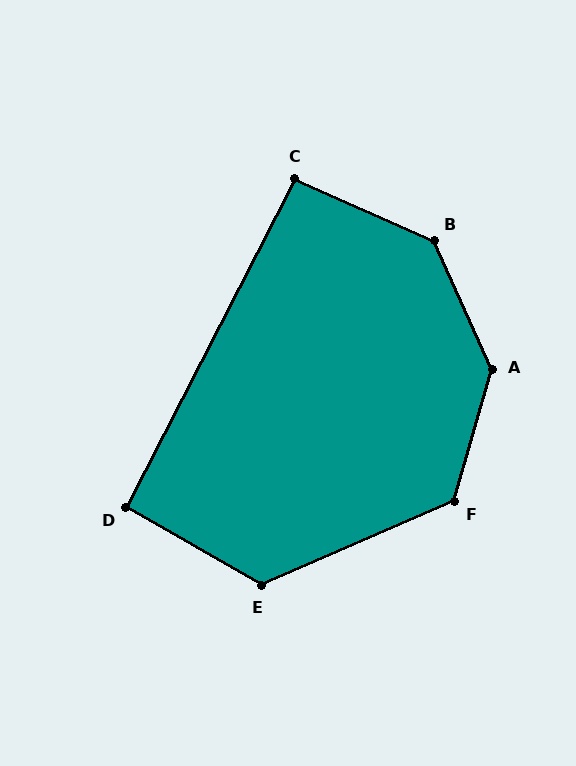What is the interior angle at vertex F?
Approximately 129 degrees (obtuse).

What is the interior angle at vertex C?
Approximately 93 degrees (approximately right).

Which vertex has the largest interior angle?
A, at approximately 140 degrees.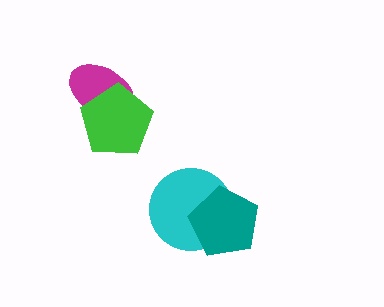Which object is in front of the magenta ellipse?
The green pentagon is in front of the magenta ellipse.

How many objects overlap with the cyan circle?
1 object overlaps with the cyan circle.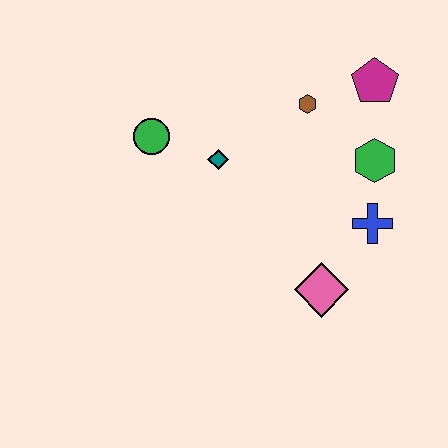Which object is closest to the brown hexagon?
The magenta pentagon is closest to the brown hexagon.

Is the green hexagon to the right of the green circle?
Yes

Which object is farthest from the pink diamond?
The green circle is farthest from the pink diamond.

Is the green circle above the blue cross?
Yes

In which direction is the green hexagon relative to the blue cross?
The green hexagon is above the blue cross.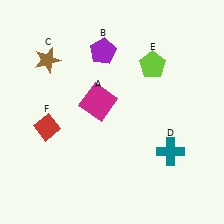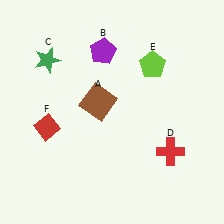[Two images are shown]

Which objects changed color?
A changed from magenta to brown. C changed from brown to green. D changed from teal to red.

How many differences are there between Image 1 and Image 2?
There are 3 differences between the two images.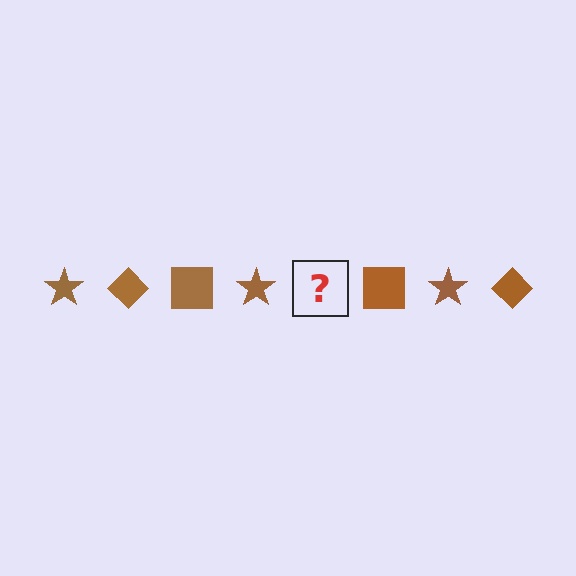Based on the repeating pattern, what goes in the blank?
The blank should be a brown diamond.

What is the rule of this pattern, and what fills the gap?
The rule is that the pattern cycles through star, diamond, square shapes in brown. The gap should be filled with a brown diamond.